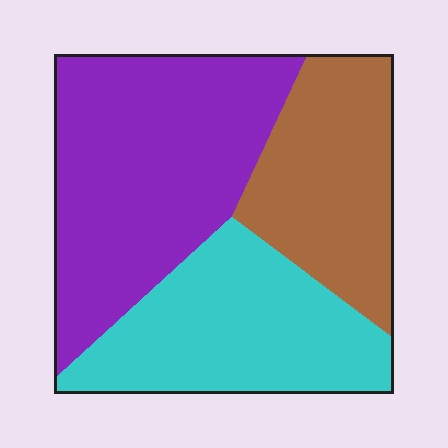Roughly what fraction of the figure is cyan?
Cyan takes up about one third (1/3) of the figure.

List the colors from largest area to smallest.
From largest to smallest: purple, cyan, brown.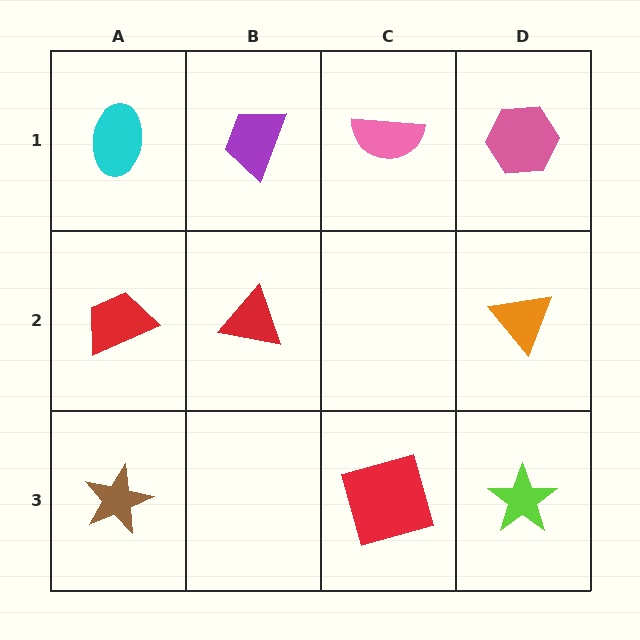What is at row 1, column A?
A cyan ellipse.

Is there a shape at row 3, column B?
No, that cell is empty.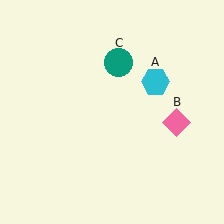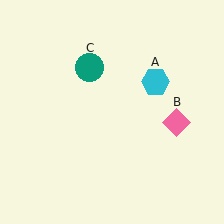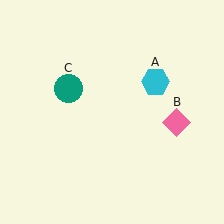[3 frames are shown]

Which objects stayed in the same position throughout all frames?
Cyan hexagon (object A) and pink diamond (object B) remained stationary.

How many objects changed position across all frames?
1 object changed position: teal circle (object C).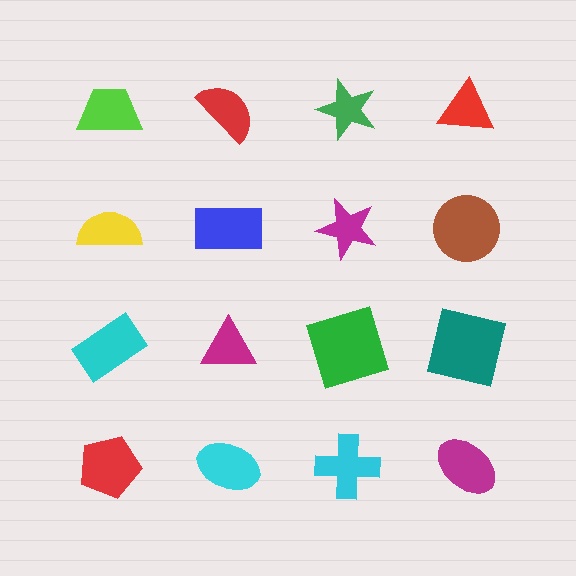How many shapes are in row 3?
4 shapes.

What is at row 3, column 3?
A green square.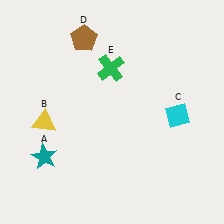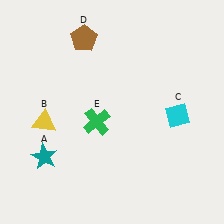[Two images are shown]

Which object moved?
The green cross (E) moved down.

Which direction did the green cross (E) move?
The green cross (E) moved down.